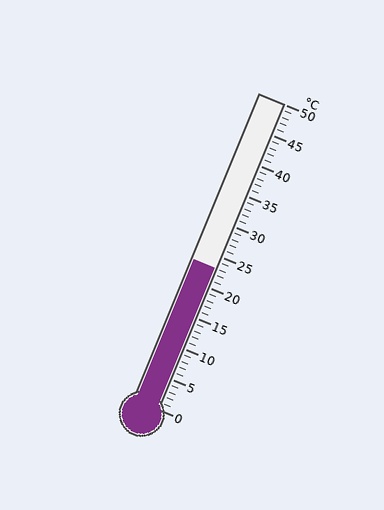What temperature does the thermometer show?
The thermometer shows approximately 23°C.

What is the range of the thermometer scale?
The thermometer scale ranges from 0°C to 50°C.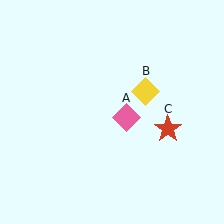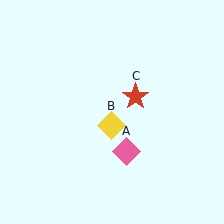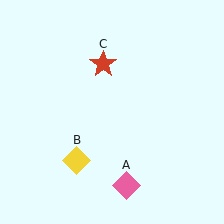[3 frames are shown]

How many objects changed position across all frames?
3 objects changed position: pink diamond (object A), yellow diamond (object B), red star (object C).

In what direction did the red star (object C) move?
The red star (object C) moved up and to the left.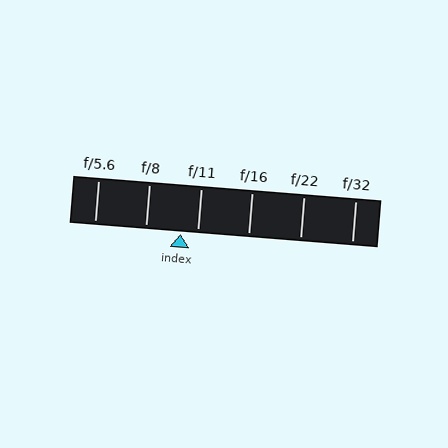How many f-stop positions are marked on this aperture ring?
There are 6 f-stop positions marked.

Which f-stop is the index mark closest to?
The index mark is closest to f/11.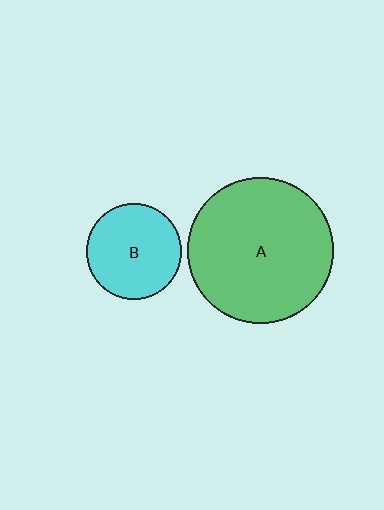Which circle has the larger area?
Circle A (green).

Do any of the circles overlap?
No, none of the circles overlap.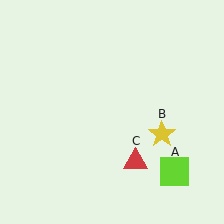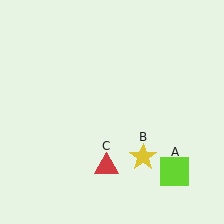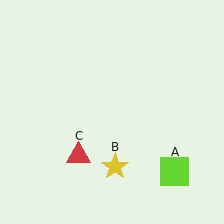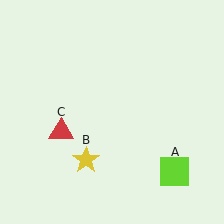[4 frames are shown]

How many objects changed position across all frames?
2 objects changed position: yellow star (object B), red triangle (object C).